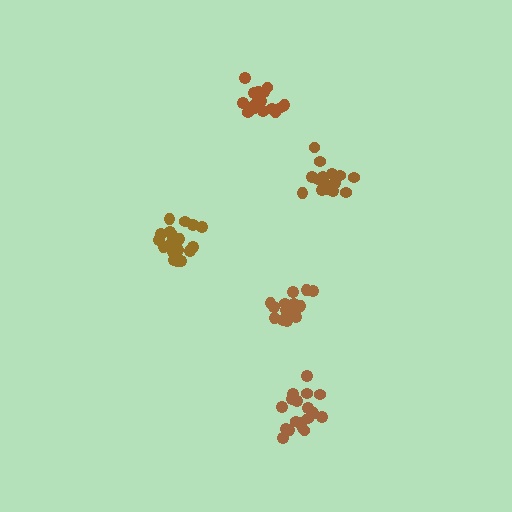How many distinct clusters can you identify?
There are 5 distinct clusters.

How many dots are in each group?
Group 1: 15 dots, Group 2: 18 dots, Group 3: 15 dots, Group 4: 19 dots, Group 5: 18 dots (85 total).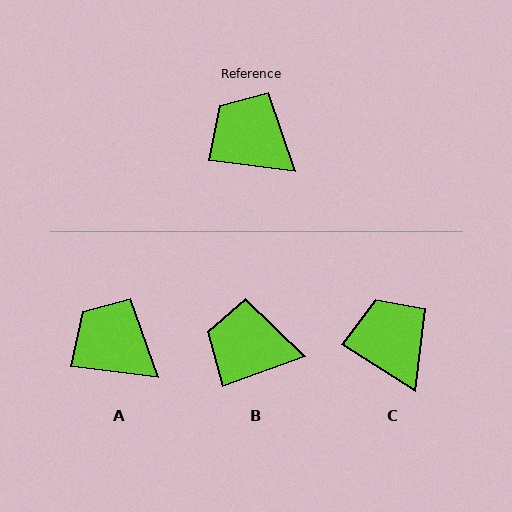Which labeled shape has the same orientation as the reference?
A.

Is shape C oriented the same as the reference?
No, it is off by about 25 degrees.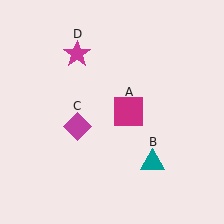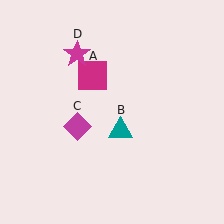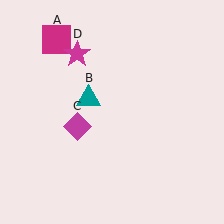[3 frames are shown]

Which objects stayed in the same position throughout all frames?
Magenta diamond (object C) and magenta star (object D) remained stationary.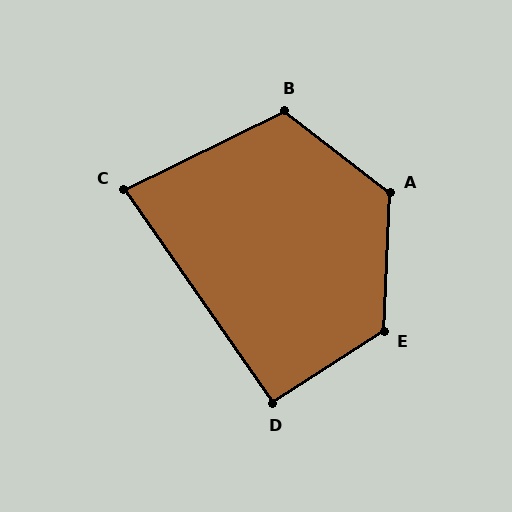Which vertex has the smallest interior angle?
C, at approximately 81 degrees.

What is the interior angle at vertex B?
Approximately 116 degrees (obtuse).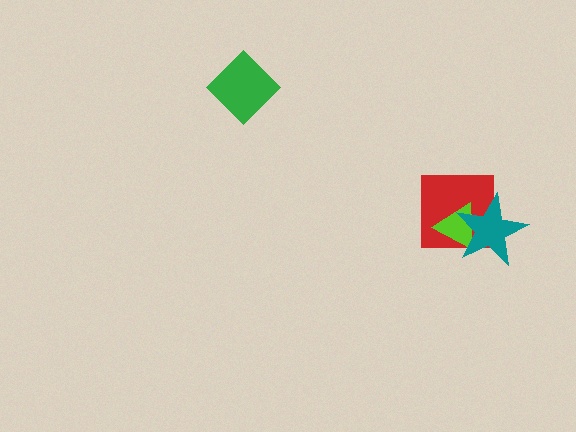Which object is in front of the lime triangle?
The teal star is in front of the lime triangle.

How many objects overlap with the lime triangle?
2 objects overlap with the lime triangle.